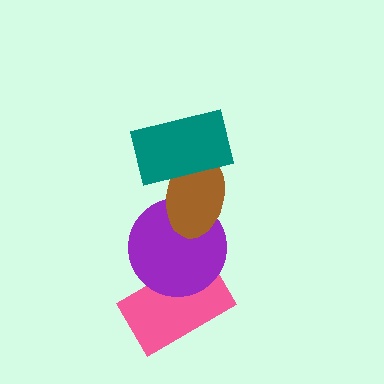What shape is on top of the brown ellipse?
The teal rectangle is on top of the brown ellipse.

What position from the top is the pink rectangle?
The pink rectangle is 4th from the top.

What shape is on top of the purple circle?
The brown ellipse is on top of the purple circle.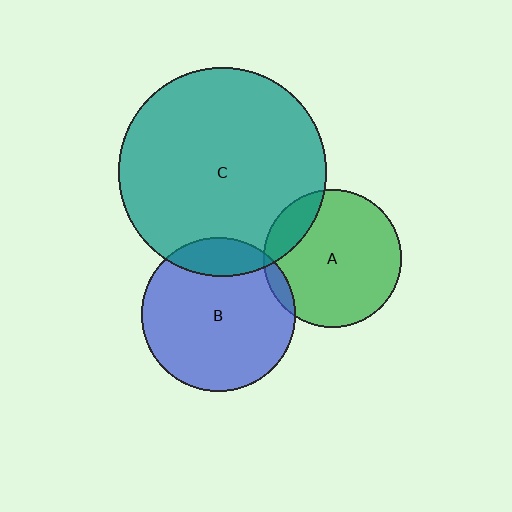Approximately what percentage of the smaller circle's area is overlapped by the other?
Approximately 15%.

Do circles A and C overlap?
Yes.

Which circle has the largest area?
Circle C (teal).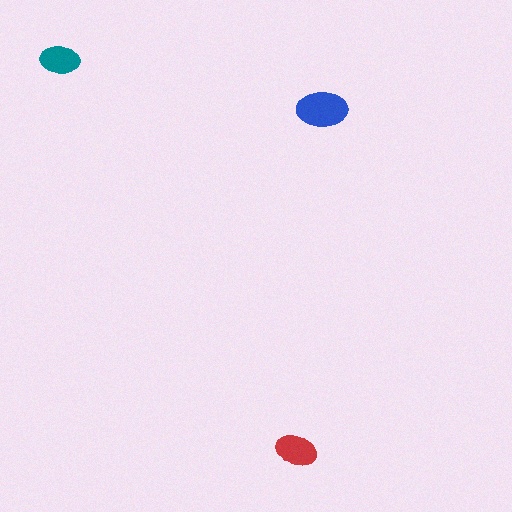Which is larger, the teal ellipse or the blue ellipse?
The blue one.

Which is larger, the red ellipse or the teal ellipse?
The red one.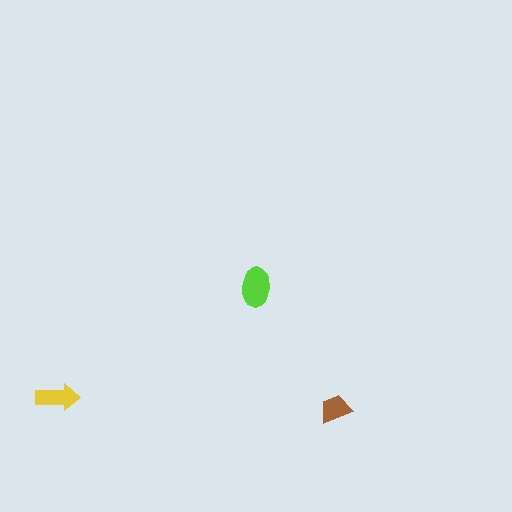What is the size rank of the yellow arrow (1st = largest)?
2nd.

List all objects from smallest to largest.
The brown trapezoid, the yellow arrow, the lime ellipse.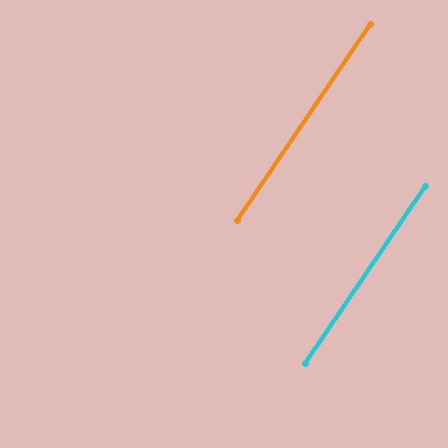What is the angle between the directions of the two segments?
Approximately 0 degrees.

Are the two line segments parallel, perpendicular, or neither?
Parallel — their directions differ by only 0.2°.